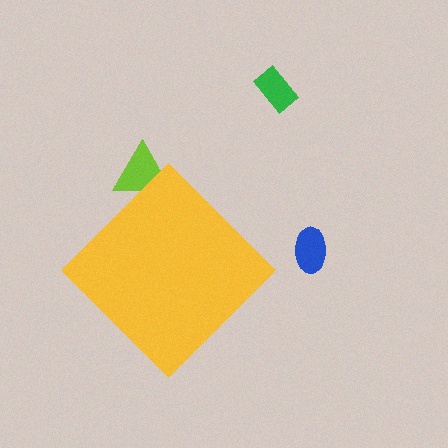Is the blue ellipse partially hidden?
No, the blue ellipse is fully visible.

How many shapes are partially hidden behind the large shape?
1 shape is partially hidden.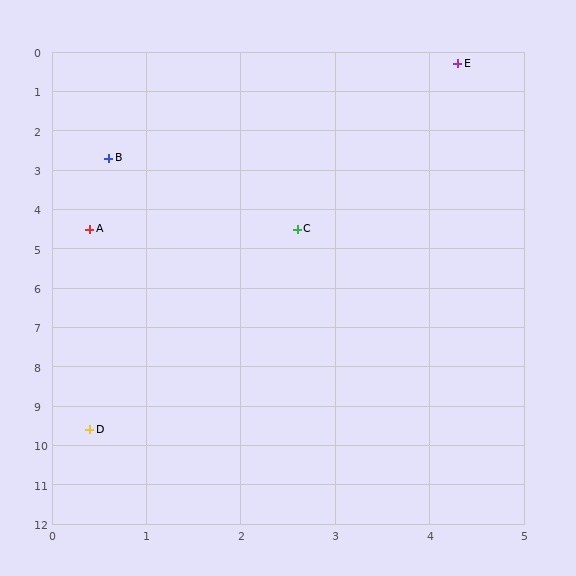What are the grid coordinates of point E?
Point E is at approximately (4.3, 0.3).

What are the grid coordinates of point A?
Point A is at approximately (0.4, 4.5).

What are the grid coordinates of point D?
Point D is at approximately (0.4, 9.6).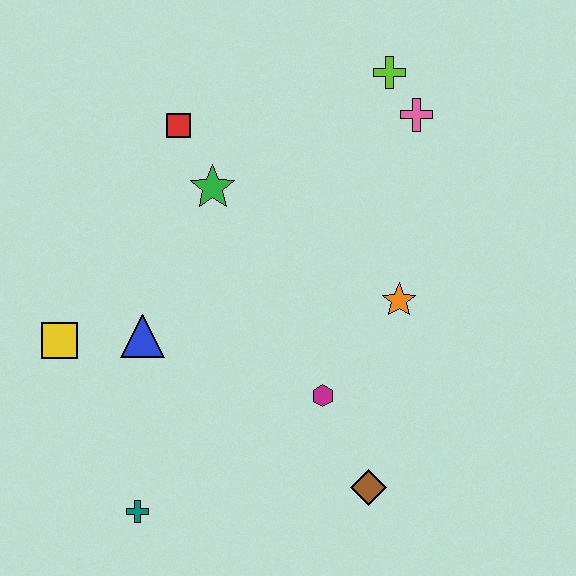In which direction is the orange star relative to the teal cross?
The orange star is to the right of the teal cross.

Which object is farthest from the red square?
The brown diamond is farthest from the red square.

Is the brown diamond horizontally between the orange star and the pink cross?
No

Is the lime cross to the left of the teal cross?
No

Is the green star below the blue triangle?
No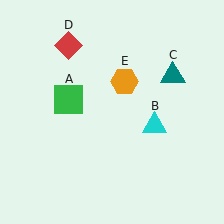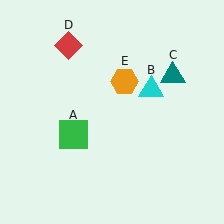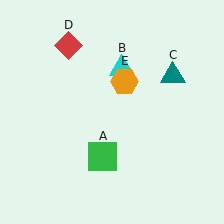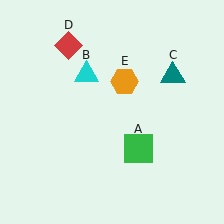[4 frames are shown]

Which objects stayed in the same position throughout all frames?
Teal triangle (object C) and red diamond (object D) and orange hexagon (object E) remained stationary.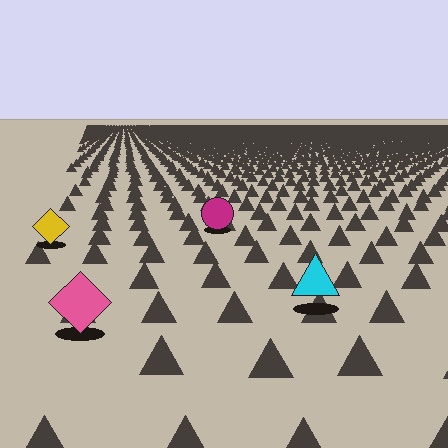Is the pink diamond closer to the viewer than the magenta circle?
Yes. The pink diamond is closer — you can tell from the texture gradient: the ground texture is coarser near it.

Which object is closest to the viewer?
The pink diamond is closest. The texture marks near it are larger and more spread out.